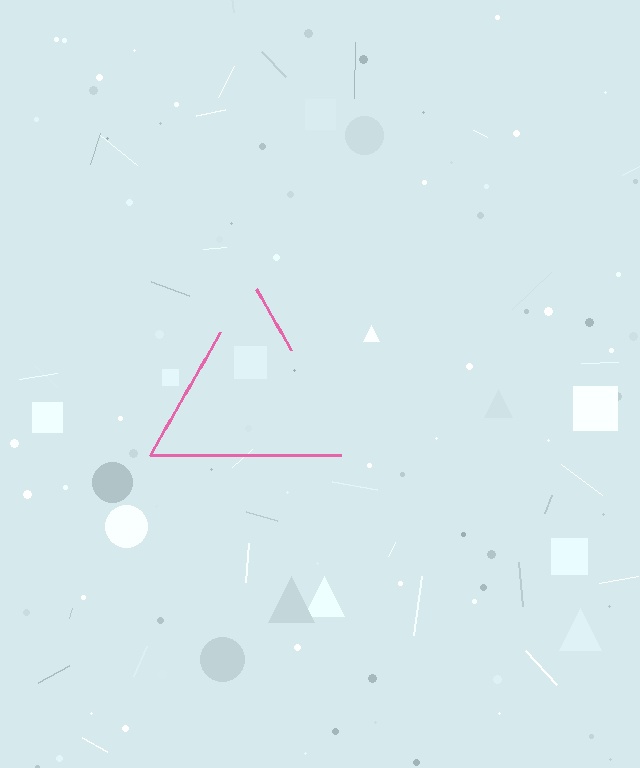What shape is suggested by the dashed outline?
The dashed outline suggests a triangle.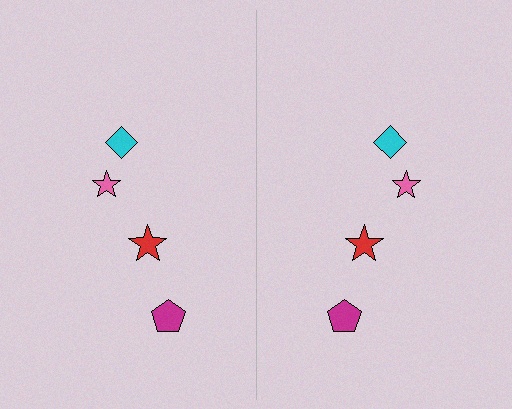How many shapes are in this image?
There are 8 shapes in this image.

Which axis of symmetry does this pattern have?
The pattern has a vertical axis of symmetry running through the center of the image.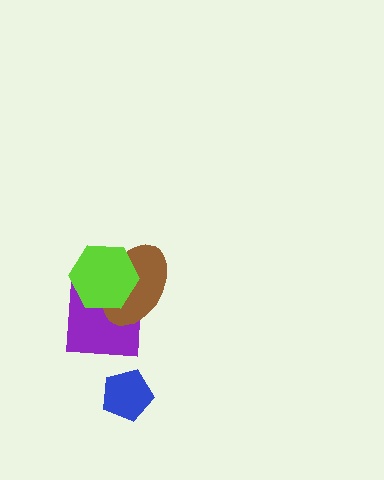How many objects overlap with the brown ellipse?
2 objects overlap with the brown ellipse.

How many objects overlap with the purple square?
2 objects overlap with the purple square.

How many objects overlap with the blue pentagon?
0 objects overlap with the blue pentagon.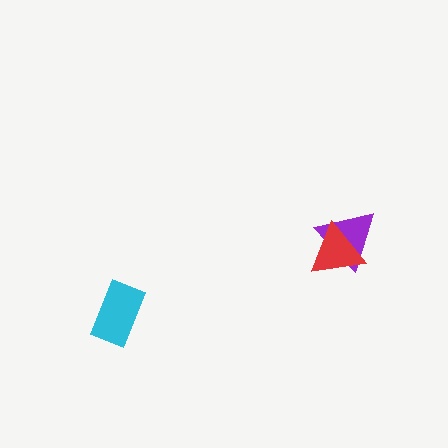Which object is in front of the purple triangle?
The red triangle is in front of the purple triangle.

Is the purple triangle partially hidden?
Yes, it is partially covered by another shape.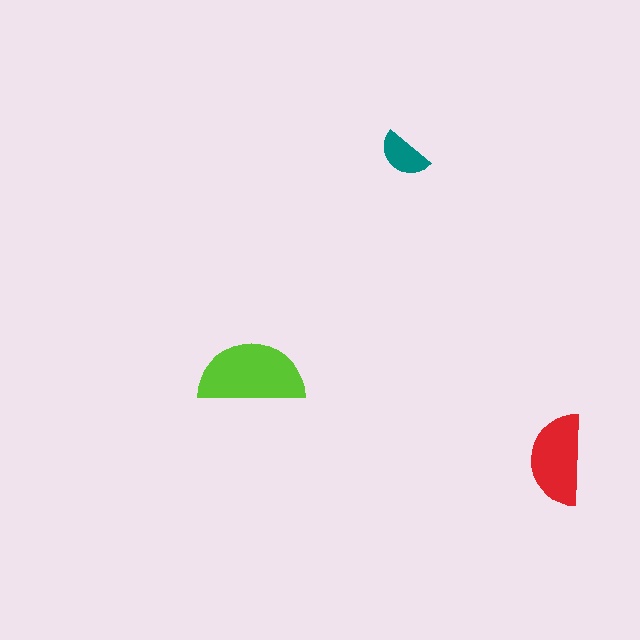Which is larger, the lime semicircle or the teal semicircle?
The lime one.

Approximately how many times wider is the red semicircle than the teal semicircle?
About 1.5 times wider.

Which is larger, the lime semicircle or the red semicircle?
The lime one.